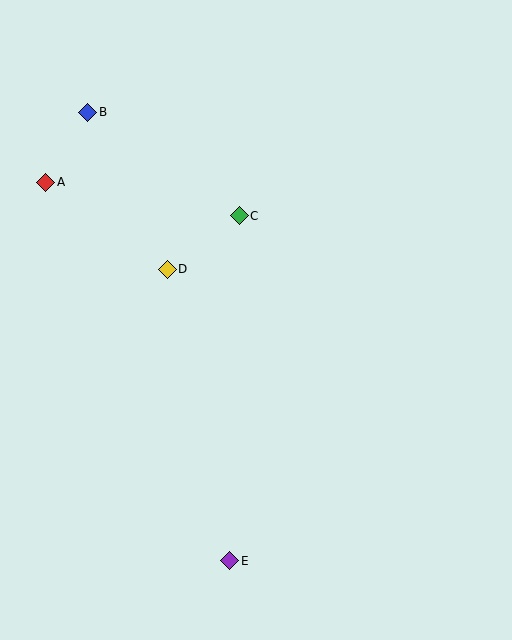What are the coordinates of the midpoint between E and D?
The midpoint between E and D is at (198, 415).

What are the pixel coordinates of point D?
Point D is at (167, 269).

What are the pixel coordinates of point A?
Point A is at (46, 182).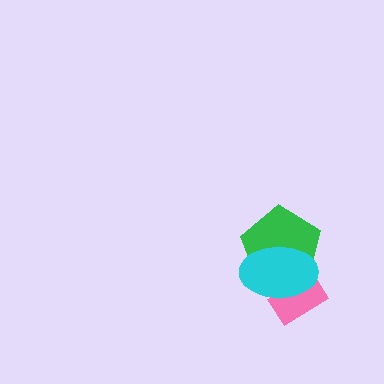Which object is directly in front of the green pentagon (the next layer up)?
The pink rectangle is directly in front of the green pentagon.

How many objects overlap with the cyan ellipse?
2 objects overlap with the cyan ellipse.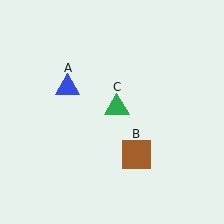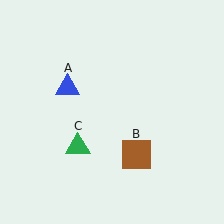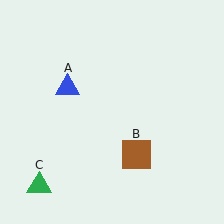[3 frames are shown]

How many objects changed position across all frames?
1 object changed position: green triangle (object C).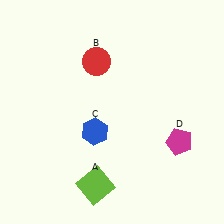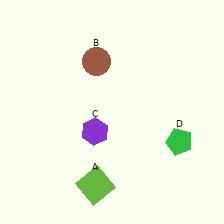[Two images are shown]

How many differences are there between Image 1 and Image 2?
There are 3 differences between the two images.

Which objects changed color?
B changed from red to brown. C changed from blue to purple. D changed from magenta to green.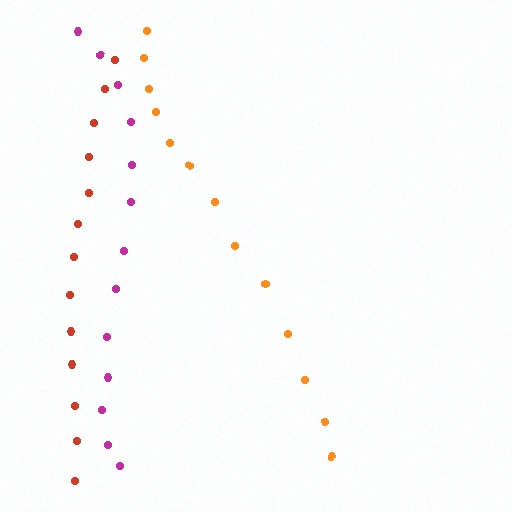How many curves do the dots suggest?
There are 3 distinct paths.